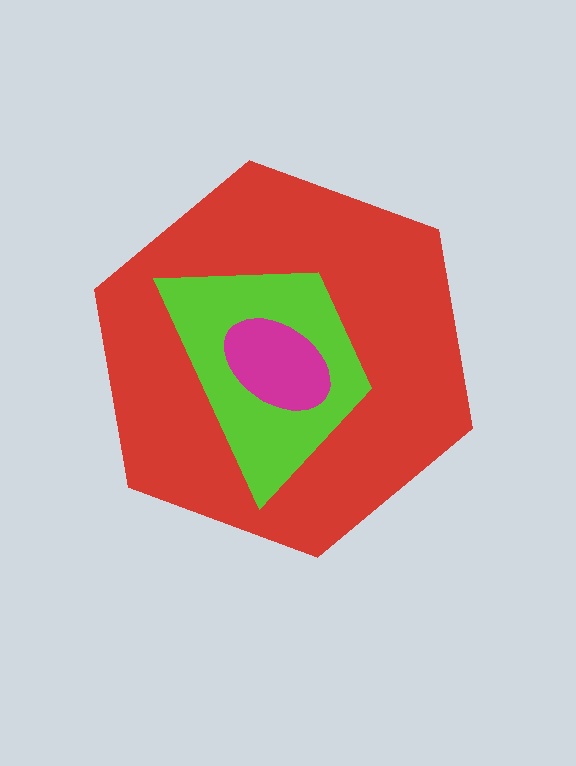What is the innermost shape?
The magenta ellipse.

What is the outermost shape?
The red hexagon.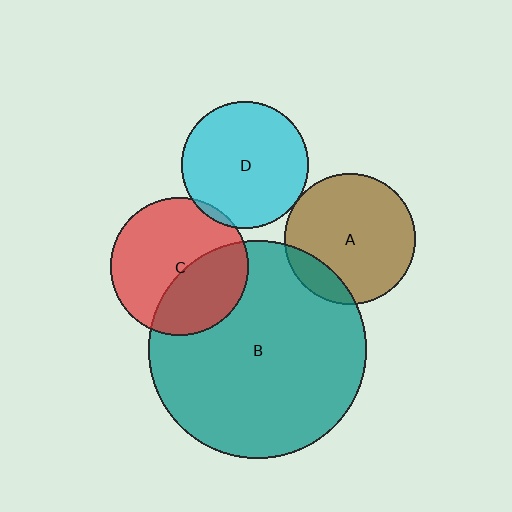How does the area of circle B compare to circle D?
Approximately 2.9 times.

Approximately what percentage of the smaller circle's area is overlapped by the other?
Approximately 5%.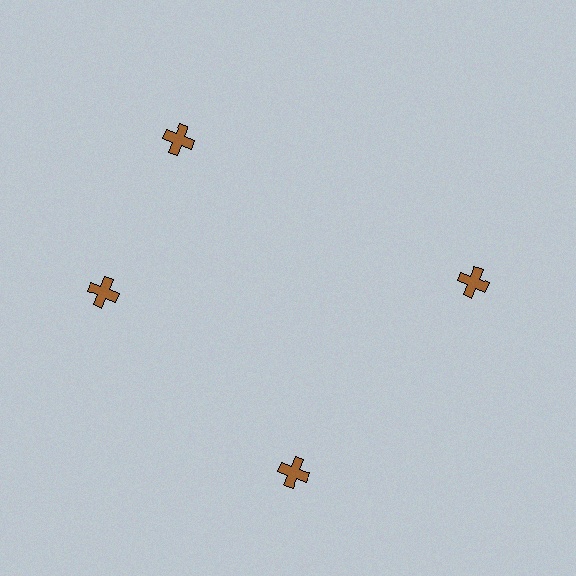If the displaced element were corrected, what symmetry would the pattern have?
It would have 4-fold rotational symmetry — the pattern would map onto itself every 90 degrees.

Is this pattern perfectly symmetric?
No. The 4 brown crosses are arranged in a ring, but one element near the 12 o'clock position is rotated out of alignment along the ring, breaking the 4-fold rotational symmetry.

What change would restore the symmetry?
The symmetry would be restored by rotating it back into even spacing with its neighbors so that all 4 crosses sit at equal angles and equal distance from the center.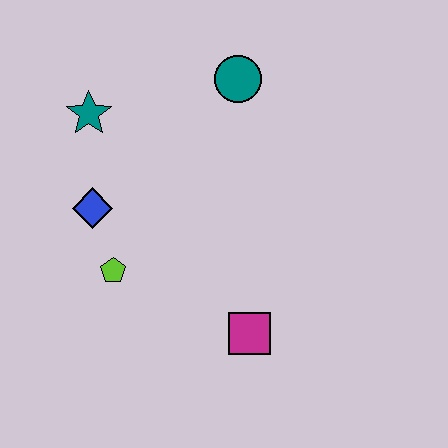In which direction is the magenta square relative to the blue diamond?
The magenta square is to the right of the blue diamond.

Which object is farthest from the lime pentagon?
The teal circle is farthest from the lime pentagon.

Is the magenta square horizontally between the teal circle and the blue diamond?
No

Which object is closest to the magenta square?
The lime pentagon is closest to the magenta square.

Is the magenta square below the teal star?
Yes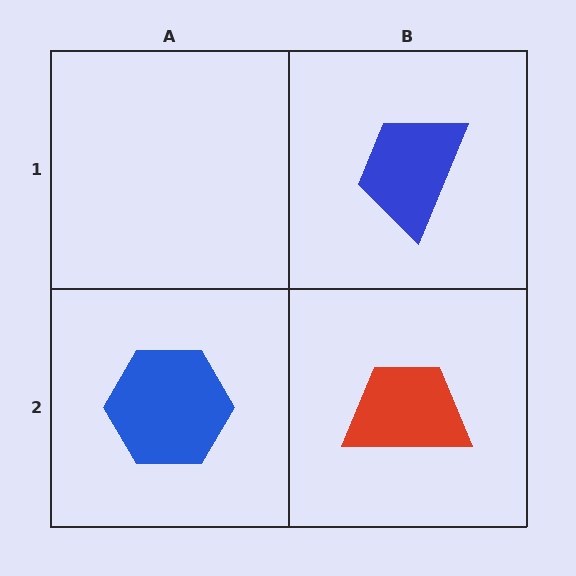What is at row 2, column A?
A blue hexagon.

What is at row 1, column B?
A blue trapezoid.